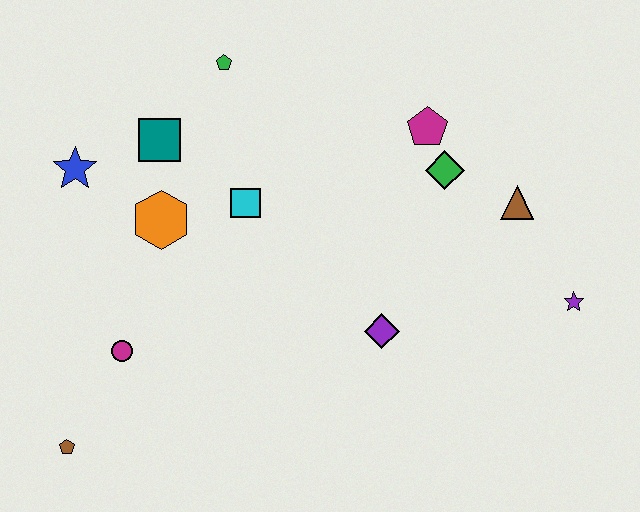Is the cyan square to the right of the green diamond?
No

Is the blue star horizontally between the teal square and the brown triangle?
No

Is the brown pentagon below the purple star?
Yes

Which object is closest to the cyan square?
The orange hexagon is closest to the cyan square.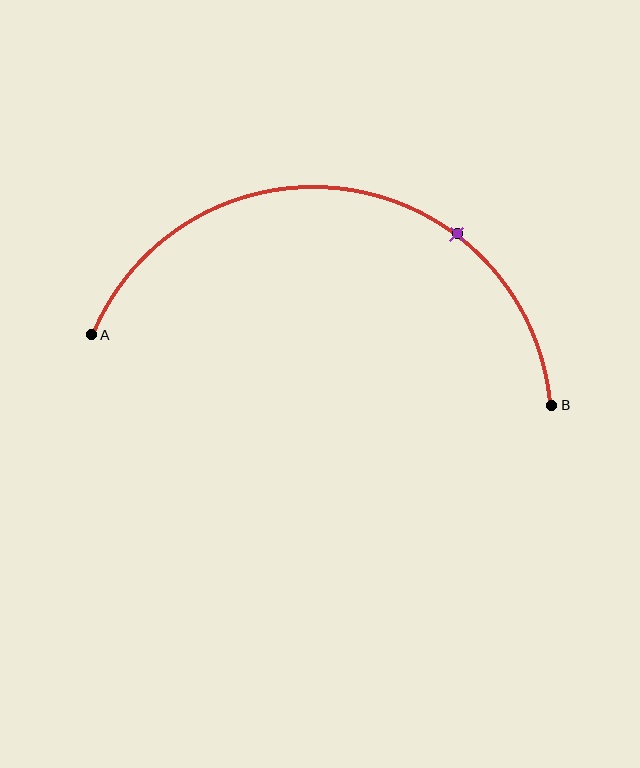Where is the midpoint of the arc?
The arc midpoint is the point on the curve farthest from the straight line joining A and B. It sits above that line.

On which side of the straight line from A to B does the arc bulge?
The arc bulges above the straight line connecting A and B.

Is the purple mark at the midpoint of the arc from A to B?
No. The purple mark lies on the arc but is closer to endpoint B. The arc midpoint would be at the point on the curve equidistant along the arc from both A and B.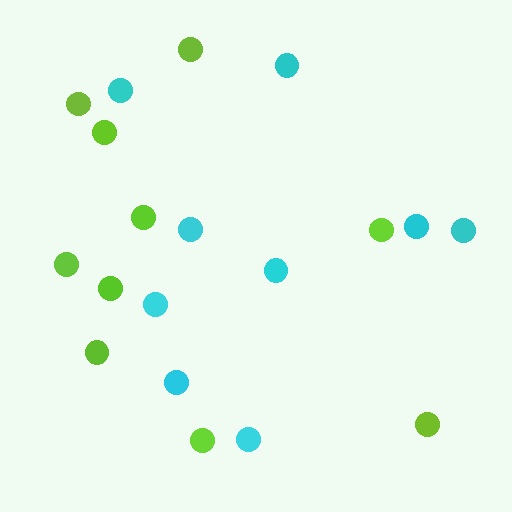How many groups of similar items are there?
There are 2 groups: one group of cyan circles (9) and one group of lime circles (10).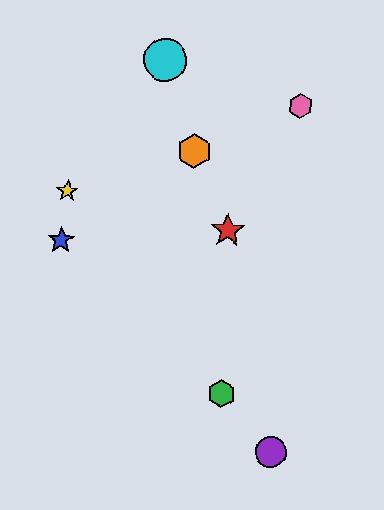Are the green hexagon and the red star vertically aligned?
Yes, both are at x≈222.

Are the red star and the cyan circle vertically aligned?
No, the red star is at x≈228 and the cyan circle is at x≈165.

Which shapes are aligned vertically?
The red star, the green hexagon are aligned vertically.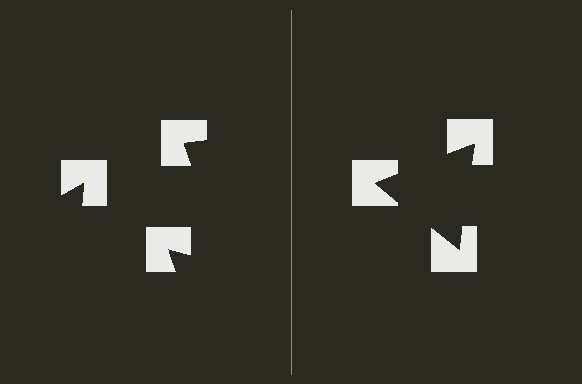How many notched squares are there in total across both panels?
6 — 3 on each side.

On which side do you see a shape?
An illusory triangle appears on the right side. On the left side the wedge cuts are rotated, so no coherent shape forms.